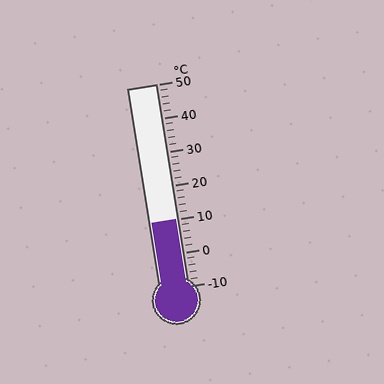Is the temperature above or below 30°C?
The temperature is below 30°C.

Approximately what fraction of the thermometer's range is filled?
The thermometer is filled to approximately 35% of its range.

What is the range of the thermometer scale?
The thermometer scale ranges from -10°C to 50°C.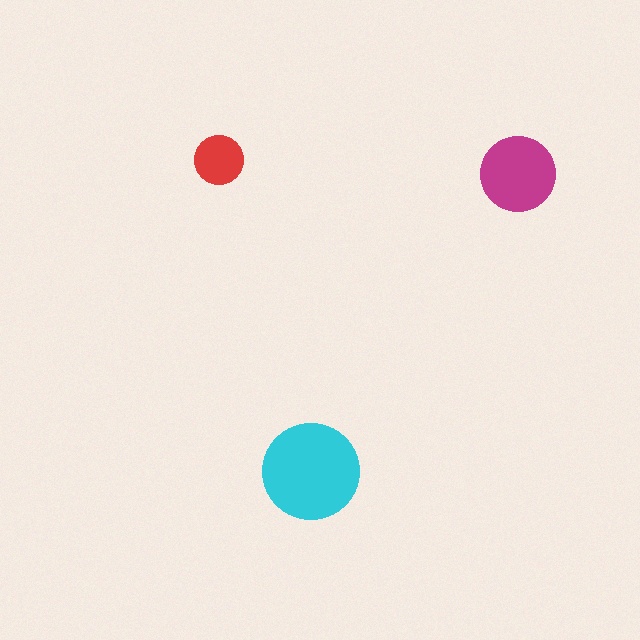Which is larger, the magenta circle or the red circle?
The magenta one.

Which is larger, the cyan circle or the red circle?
The cyan one.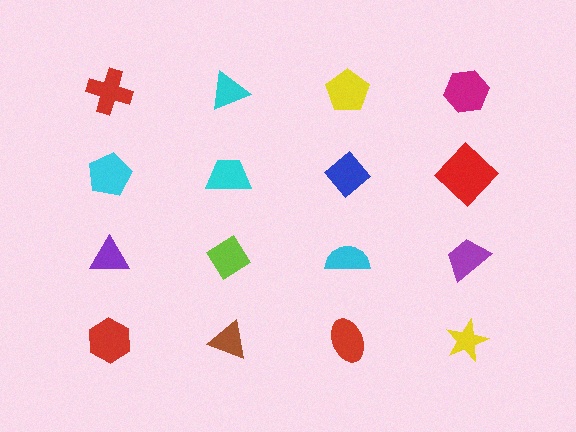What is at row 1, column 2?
A cyan triangle.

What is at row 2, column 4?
A red diamond.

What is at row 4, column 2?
A brown triangle.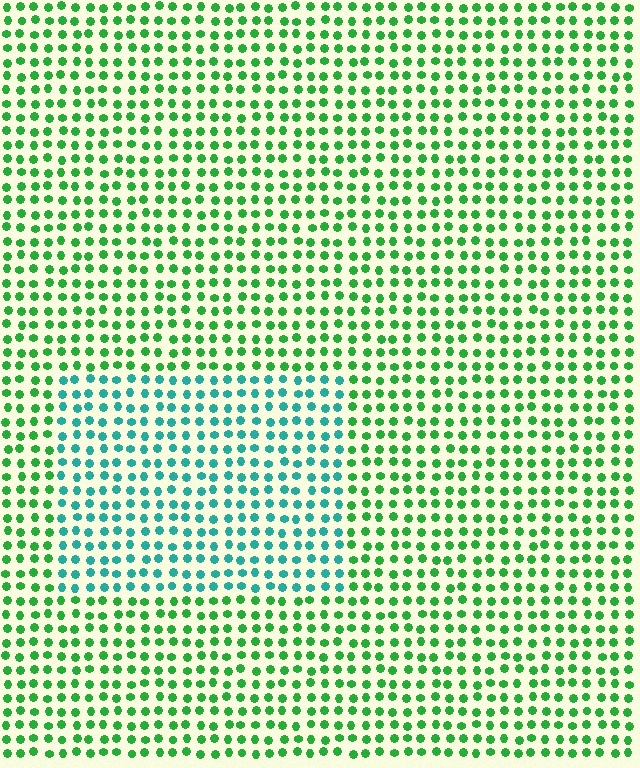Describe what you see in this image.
The image is filled with small green elements in a uniform arrangement. A rectangle-shaped region is visible where the elements are tinted to a slightly different hue, forming a subtle color boundary.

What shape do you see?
I see a rectangle.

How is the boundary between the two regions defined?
The boundary is defined purely by a slight shift in hue (about 46 degrees). Spacing, size, and orientation are identical on both sides.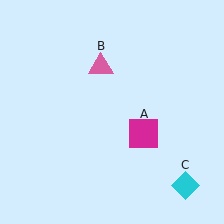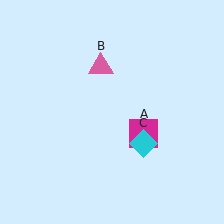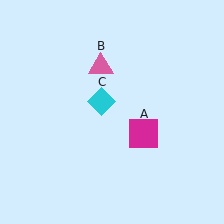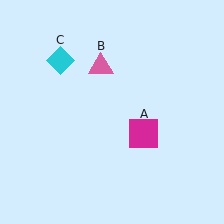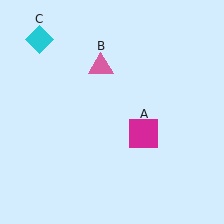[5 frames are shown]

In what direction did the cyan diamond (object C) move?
The cyan diamond (object C) moved up and to the left.